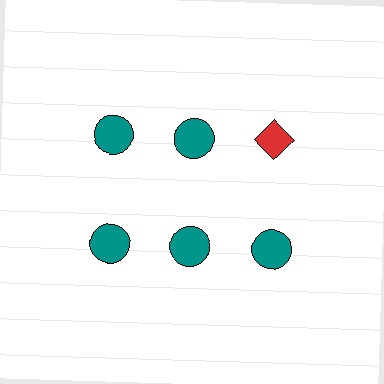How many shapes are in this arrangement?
There are 6 shapes arranged in a grid pattern.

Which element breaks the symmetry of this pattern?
The red diamond in the top row, center column breaks the symmetry. All other shapes are teal circles.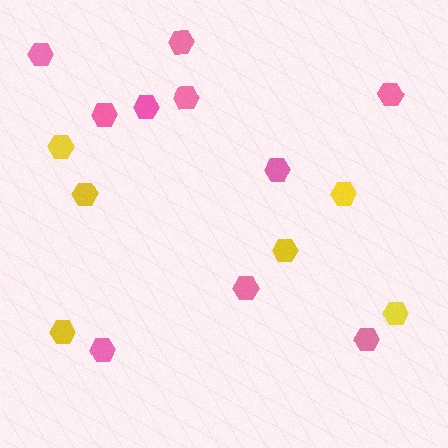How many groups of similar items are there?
There are 2 groups: one group of yellow hexagons (6) and one group of pink hexagons (10).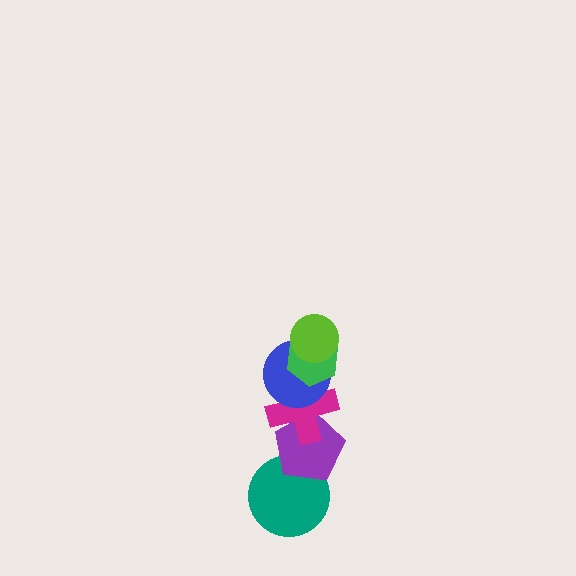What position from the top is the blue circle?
The blue circle is 3rd from the top.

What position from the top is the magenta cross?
The magenta cross is 4th from the top.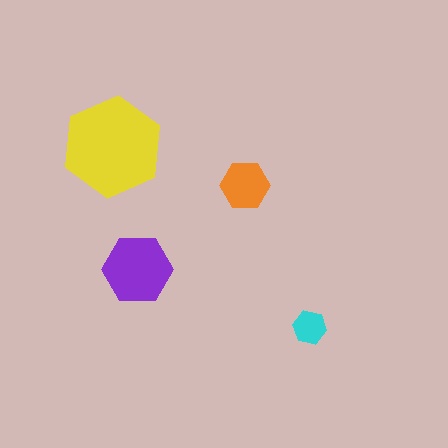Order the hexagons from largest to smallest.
the yellow one, the purple one, the orange one, the cyan one.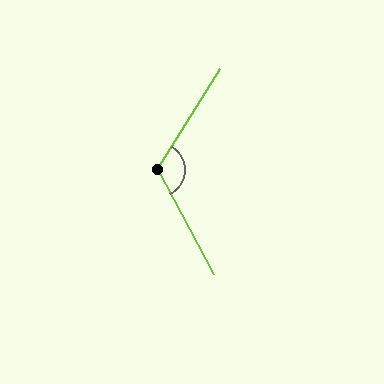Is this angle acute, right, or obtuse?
It is obtuse.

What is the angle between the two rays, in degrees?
Approximately 120 degrees.